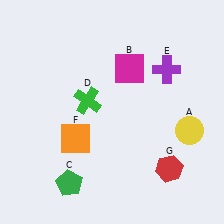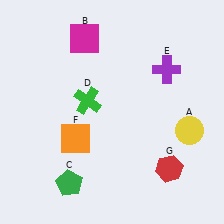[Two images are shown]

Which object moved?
The magenta square (B) moved left.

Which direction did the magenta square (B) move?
The magenta square (B) moved left.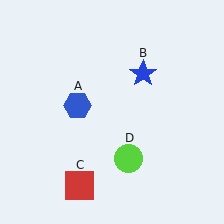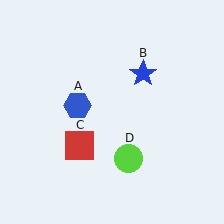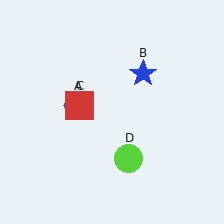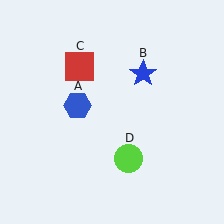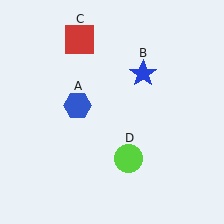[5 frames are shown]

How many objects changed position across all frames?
1 object changed position: red square (object C).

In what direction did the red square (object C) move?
The red square (object C) moved up.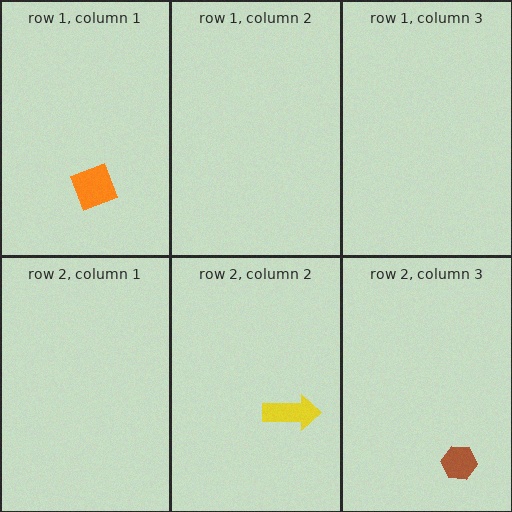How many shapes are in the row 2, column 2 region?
1.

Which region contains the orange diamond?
The row 1, column 1 region.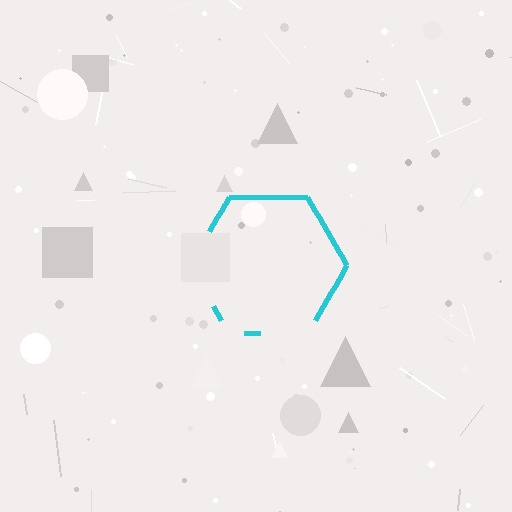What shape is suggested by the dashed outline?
The dashed outline suggests a hexagon.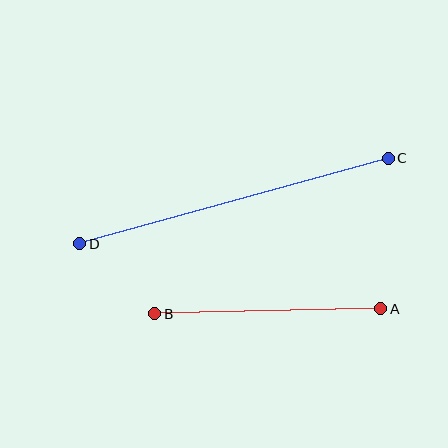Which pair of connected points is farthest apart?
Points C and D are farthest apart.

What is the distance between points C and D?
The distance is approximately 320 pixels.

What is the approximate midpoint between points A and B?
The midpoint is at approximately (268, 311) pixels.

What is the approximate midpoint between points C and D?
The midpoint is at approximately (234, 201) pixels.